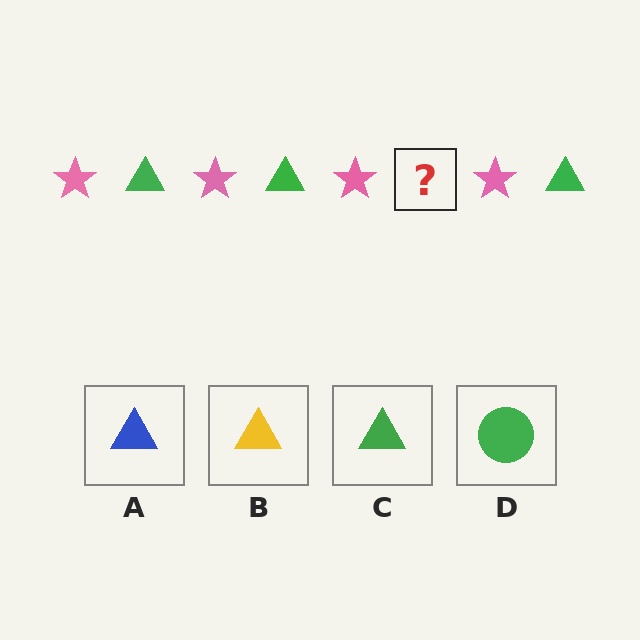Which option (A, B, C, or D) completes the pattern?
C.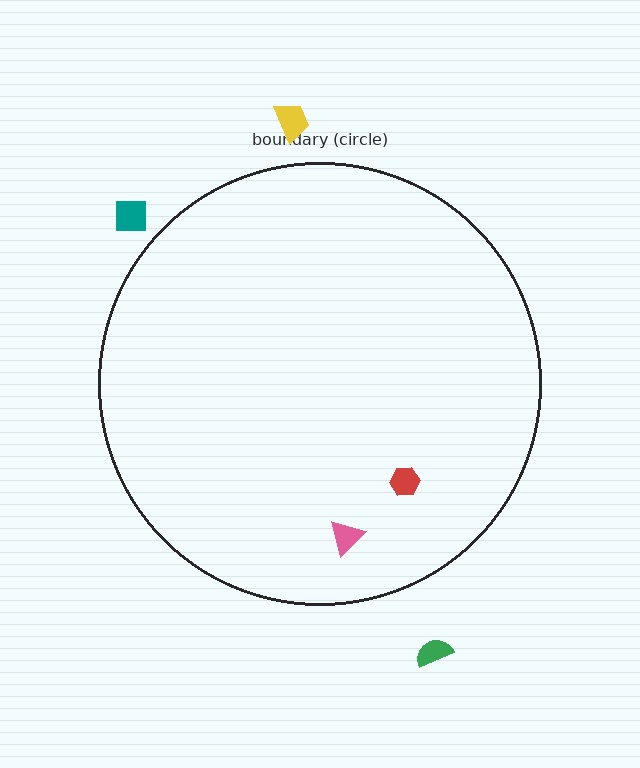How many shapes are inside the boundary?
2 inside, 3 outside.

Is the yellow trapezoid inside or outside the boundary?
Outside.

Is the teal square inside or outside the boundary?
Outside.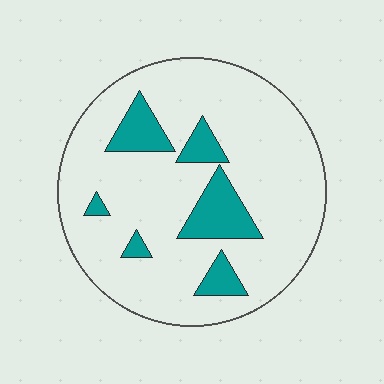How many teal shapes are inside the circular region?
6.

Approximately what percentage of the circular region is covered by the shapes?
Approximately 15%.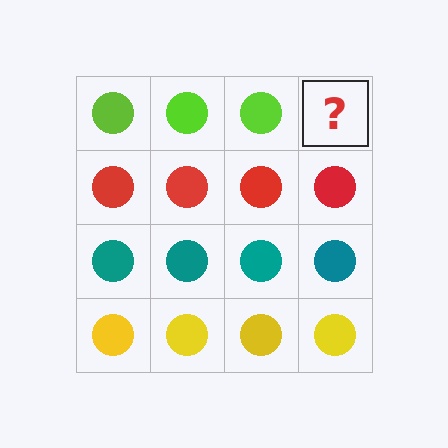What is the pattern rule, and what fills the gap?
The rule is that each row has a consistent color. The gap should be filled with a lime circle.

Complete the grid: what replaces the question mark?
The question mark should be replaced with a lime circle.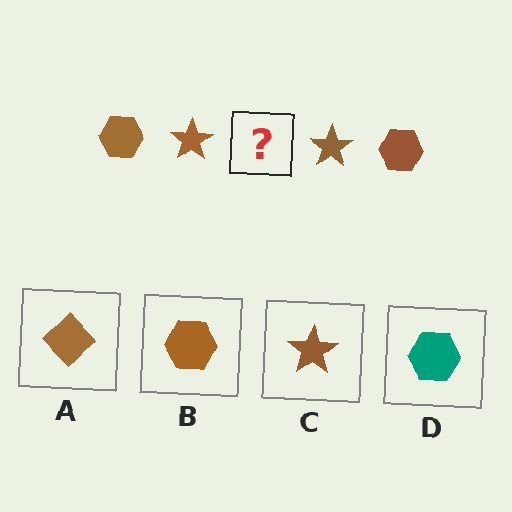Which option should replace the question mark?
Option B.